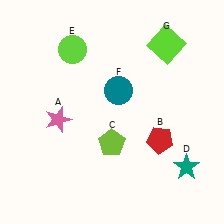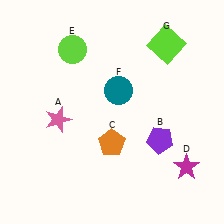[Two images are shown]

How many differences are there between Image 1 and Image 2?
There are 3 differences between the two images.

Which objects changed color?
B changed from red to purple. C changed from lime to orange. D changed from teal to magenta.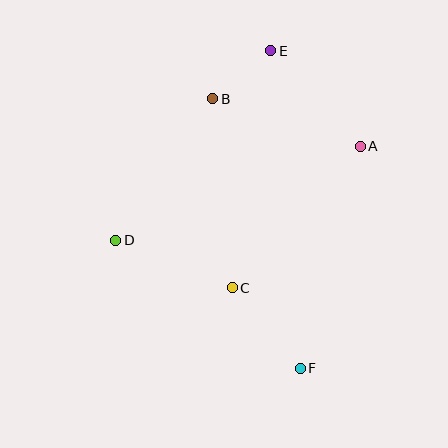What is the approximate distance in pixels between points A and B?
The distance between A and B is approximately 155 pixels.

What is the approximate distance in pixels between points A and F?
The distance between A and F is approximately 230 pixels.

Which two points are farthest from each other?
Points E and F are farthest from each other.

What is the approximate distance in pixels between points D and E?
The distance between D and E is approximately 244 pixels.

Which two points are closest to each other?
Points B and E are closest to each other.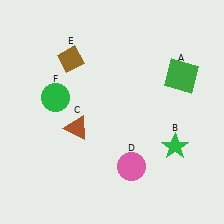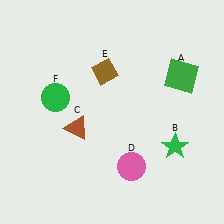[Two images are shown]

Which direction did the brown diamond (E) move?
The brown diamond (E) moved right.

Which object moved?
The brown diamond (E) moved right.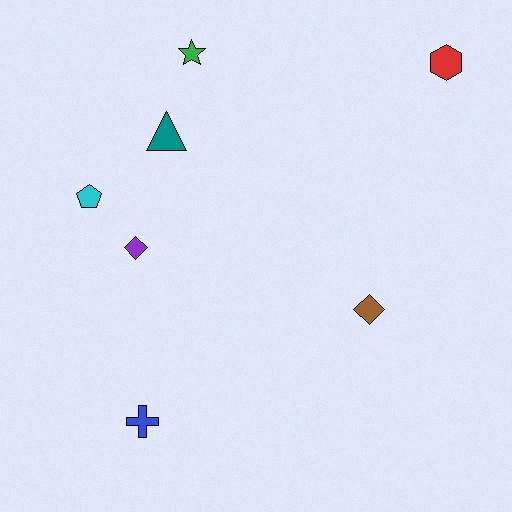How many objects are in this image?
There are 7 objects.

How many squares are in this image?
There are no squares.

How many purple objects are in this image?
There is 1 purple object.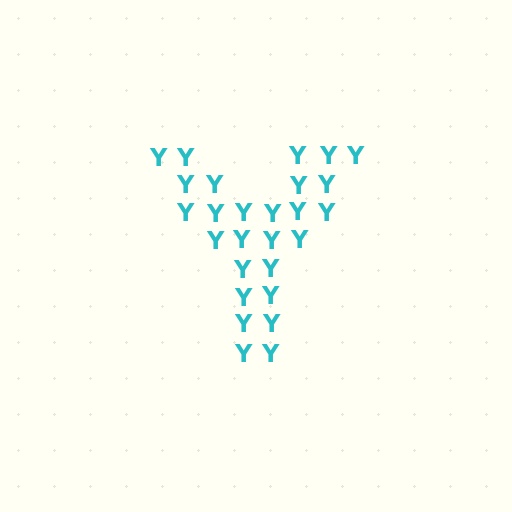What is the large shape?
The large shape is the letter Y.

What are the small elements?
The small elements are letter Y's.